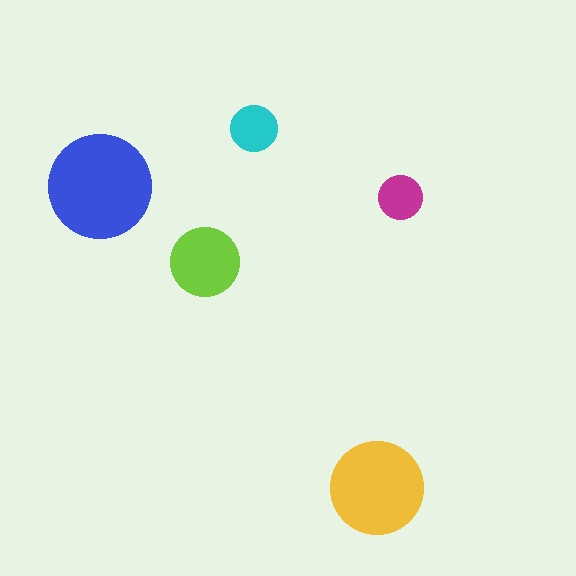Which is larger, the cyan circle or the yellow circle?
The yellow one.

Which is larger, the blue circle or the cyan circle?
The blue one.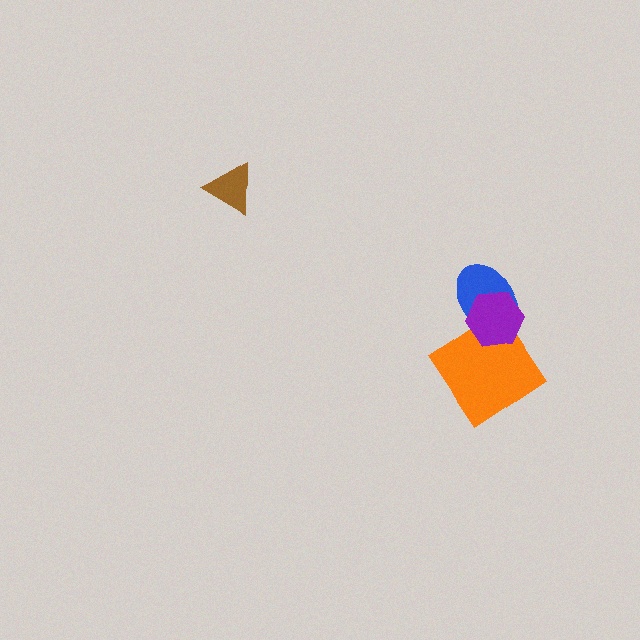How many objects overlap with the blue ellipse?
2 objects overlap with the blue ellipse.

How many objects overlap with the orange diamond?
2 objects overlap with the orange diamond.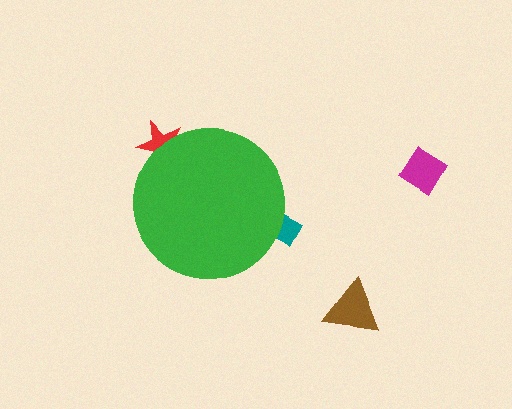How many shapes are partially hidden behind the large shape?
2 shapes are partially hidden.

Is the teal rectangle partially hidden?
Yes, the teal rectangle is partially hidden behind the green circle.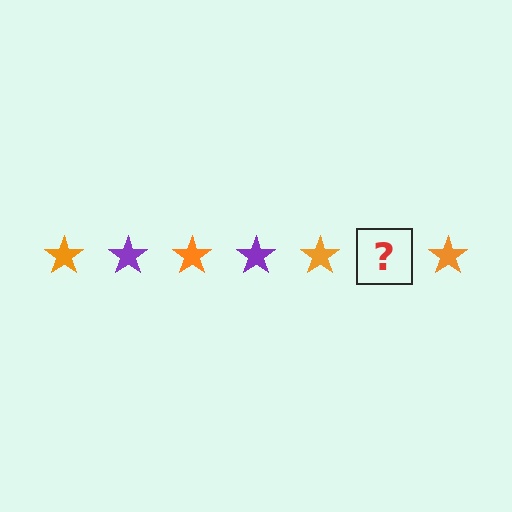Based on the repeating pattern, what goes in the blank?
The blank should be a purple star.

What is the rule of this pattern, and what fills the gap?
The rule is that the pattern cycles through orange, purple stars. The gap should be filled with a purple star.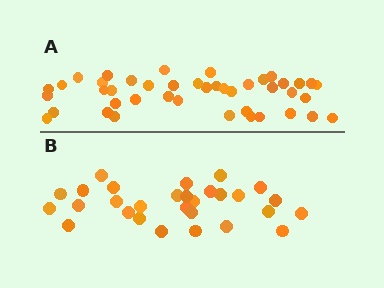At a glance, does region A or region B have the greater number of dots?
Region A (the top region) has more dots.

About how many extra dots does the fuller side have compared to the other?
Region A has approximately 15 more dots than region B.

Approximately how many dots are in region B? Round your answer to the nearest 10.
About 30 dots. (The exact count is 29, which rounds to 30.)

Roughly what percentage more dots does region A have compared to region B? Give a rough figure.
About 50% more.